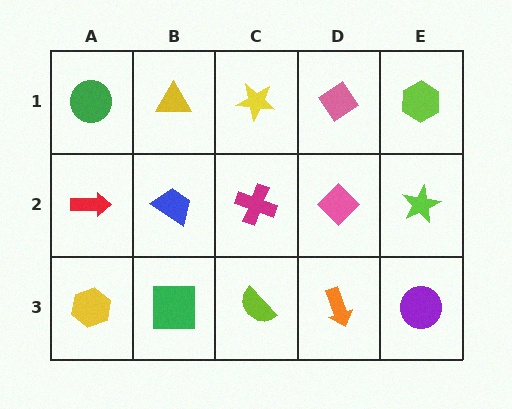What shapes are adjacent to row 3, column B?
A blue trapezoid (row 2, column B), a yellow hexagon (row 3, column A), a lime semicircle (row 3, column C).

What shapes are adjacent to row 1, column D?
A pink diamond (row 2, column D), a yellow star (row 1, column C), a lime hexagon (row 1, column E).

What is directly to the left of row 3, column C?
A green square.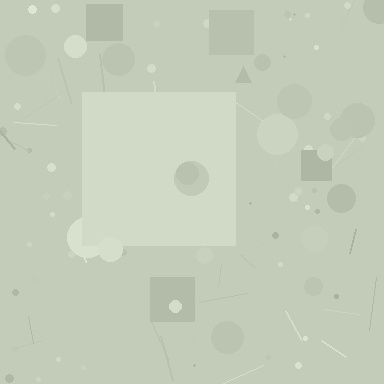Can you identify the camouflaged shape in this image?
The camouflaged shape is a square.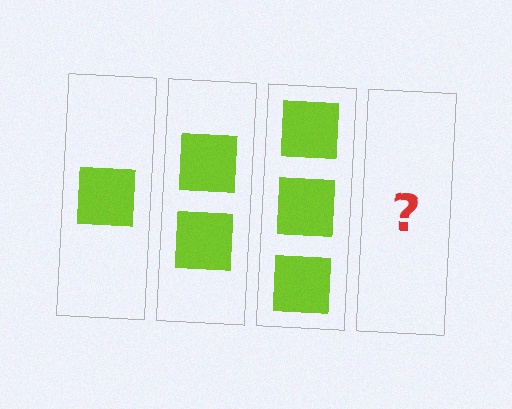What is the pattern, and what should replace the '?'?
The pattern is that each step adds one more square. The '?' should be 4 squares.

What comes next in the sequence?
The next element should be 4 squares.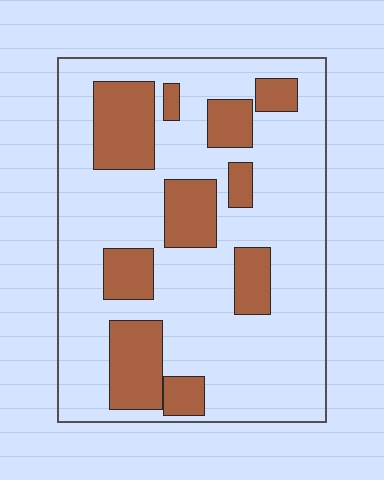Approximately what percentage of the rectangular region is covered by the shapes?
Approximately 25%.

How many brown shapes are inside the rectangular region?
10.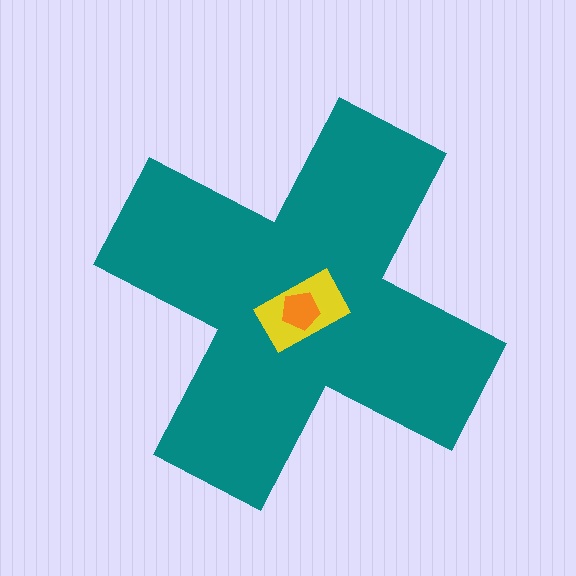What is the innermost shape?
The orange pentagon.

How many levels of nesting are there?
3.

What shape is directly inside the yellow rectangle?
The orange pentagon.